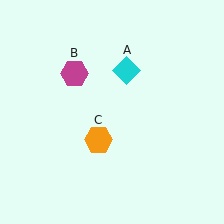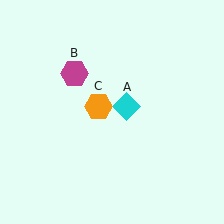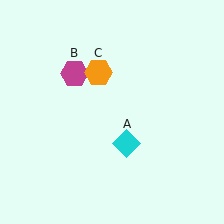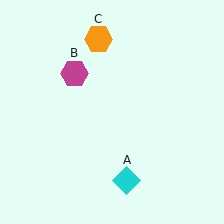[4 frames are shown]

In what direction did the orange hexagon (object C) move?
The orange hexagon (object C) moved up.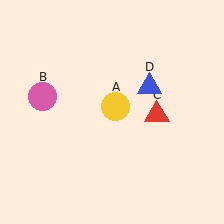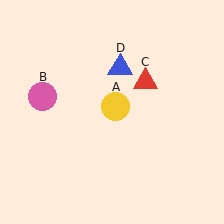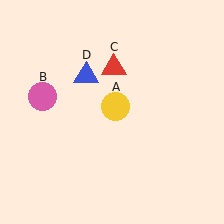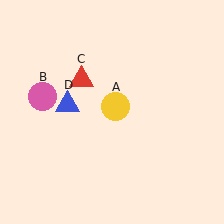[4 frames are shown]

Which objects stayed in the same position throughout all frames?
Yellow circle (object A) and pink circle (object B) remained stationary.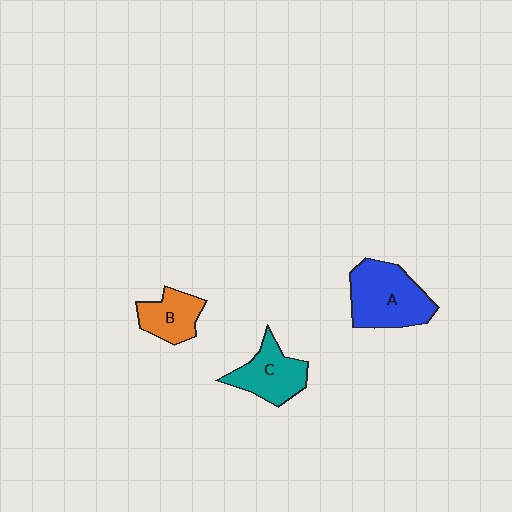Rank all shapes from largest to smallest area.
From largest to smallest: A (blue), C (teal), B (orange).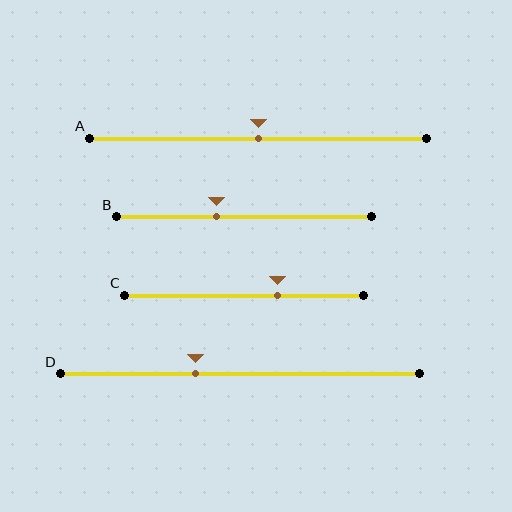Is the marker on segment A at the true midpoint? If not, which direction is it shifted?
Yes, the marker on segment A is at the true midpoint.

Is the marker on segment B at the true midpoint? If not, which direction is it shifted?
No, the marker on segment B is shifted to the left by about 11% of the segment length.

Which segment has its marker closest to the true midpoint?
Segment A has its marker closest to the true midpoint.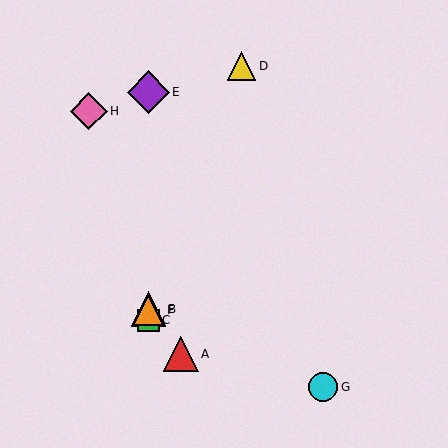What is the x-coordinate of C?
Object C is at x≈148.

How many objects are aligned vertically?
4 objects (B, C, E, F) are aligned vertically.